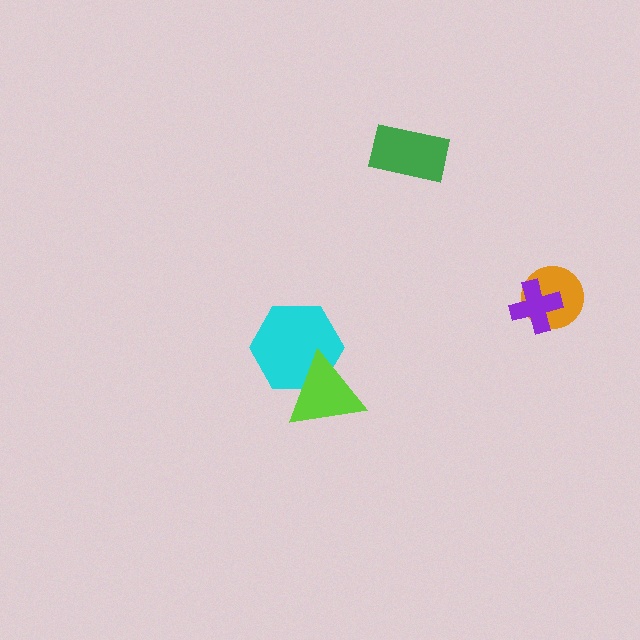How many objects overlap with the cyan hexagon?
1 object overlaps with the cyan hexagon.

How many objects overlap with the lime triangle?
1 object overlaps with the lime triangle.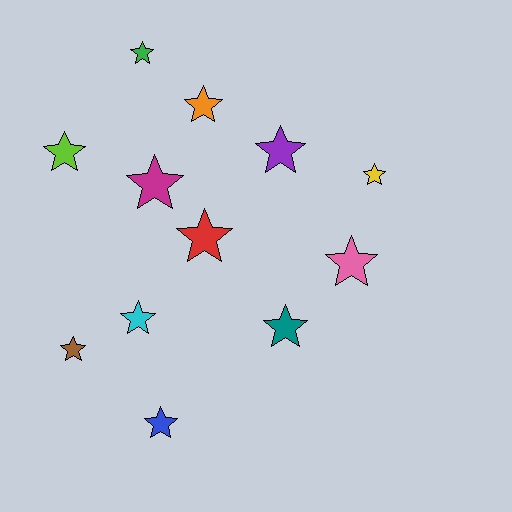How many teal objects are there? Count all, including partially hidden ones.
There is 1 teal object.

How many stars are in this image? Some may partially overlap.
There are 12 stars.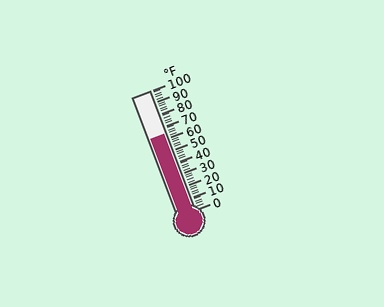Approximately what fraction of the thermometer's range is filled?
The thermometer is filled to approximately 65% of its range.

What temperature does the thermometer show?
The thermometer shows approximately 64°F.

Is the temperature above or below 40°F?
The temperature is above 40°F.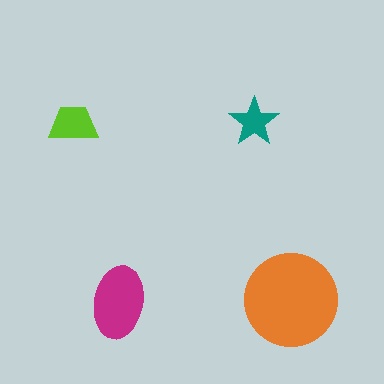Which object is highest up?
The teal star is topmost.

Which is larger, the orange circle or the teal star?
The orange circle.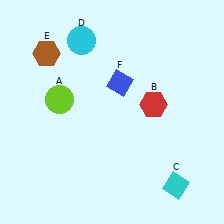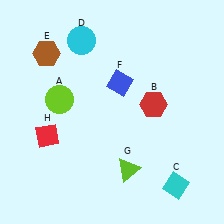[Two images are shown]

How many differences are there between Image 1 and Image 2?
There are 2 differences between the two images.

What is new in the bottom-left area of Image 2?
A red diamond (H) was added in the bottom-left area of Image 2.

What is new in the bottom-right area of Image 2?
A lime triangle (G) was added in the bottom-right area of Image 2.